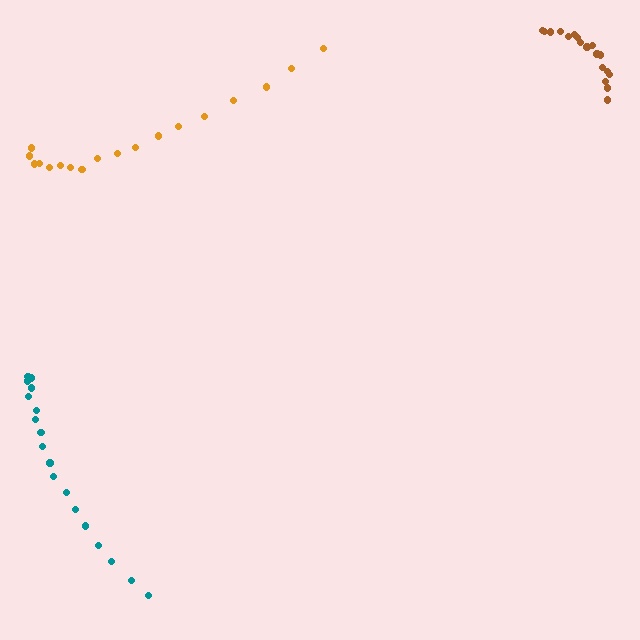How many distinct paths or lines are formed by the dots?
There are 3 distinct paths.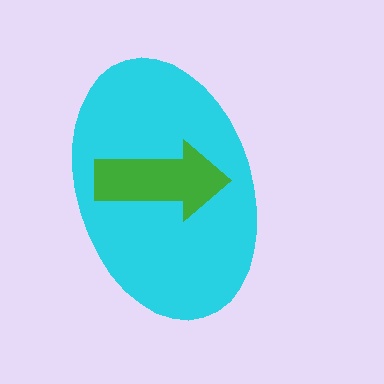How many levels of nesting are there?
2.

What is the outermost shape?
The cyan ellipse.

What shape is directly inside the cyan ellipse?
The green arrow.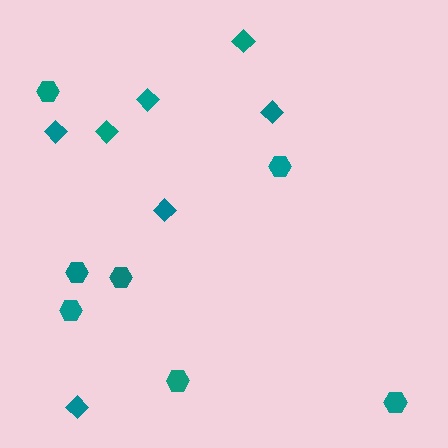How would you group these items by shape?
There are 2 groups: one group of hexagons (7) and one group of diamonds (7).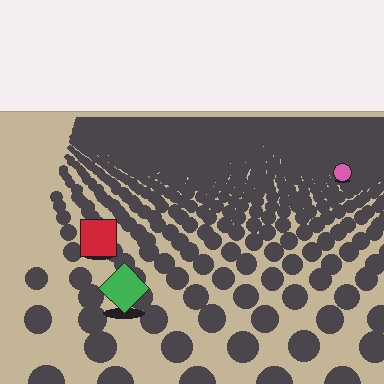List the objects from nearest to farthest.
From nearest to farthest: the green diamond, the red square, the pink circle.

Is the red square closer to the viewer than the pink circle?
Yes. The red square is closer — you can tell from the texture gradient: the ground texture is coarser near it.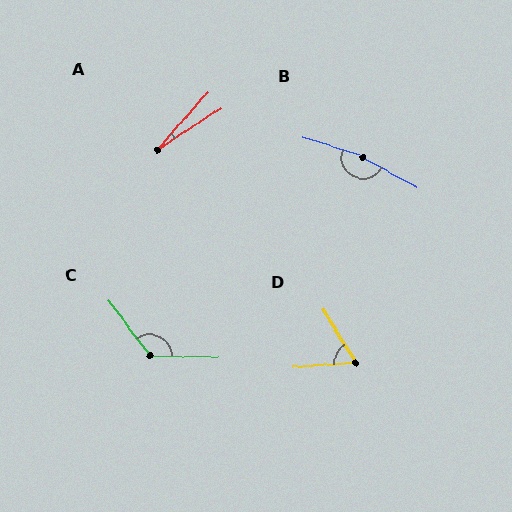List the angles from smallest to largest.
A (15°), D (63°), C (127°), B (169°).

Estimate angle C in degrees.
Approximately 127 degrees.